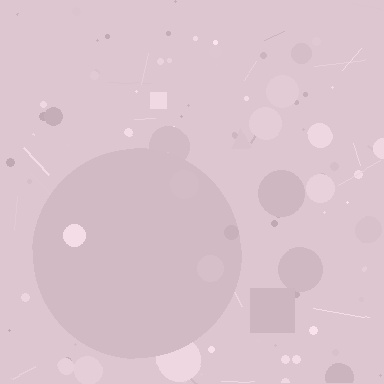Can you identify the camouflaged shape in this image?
The camouflaged shape is a circle.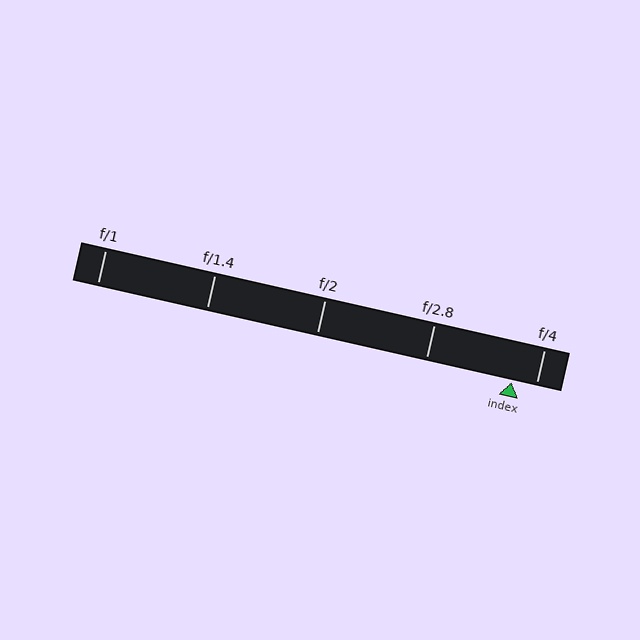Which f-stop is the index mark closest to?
The index mark is closest to f/4.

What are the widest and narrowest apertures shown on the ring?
The widest aperture shown is f/1 and the narrowest is f/4.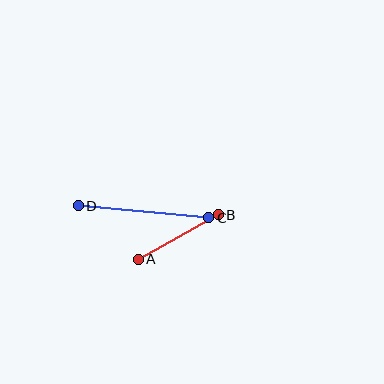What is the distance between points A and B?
The distance is approximately 91 pixels.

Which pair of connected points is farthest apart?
Points C and D are farthest apart.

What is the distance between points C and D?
The distance is approximately 131 pixels.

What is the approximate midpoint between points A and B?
The midpoint is at approximately (178, 237) pixels.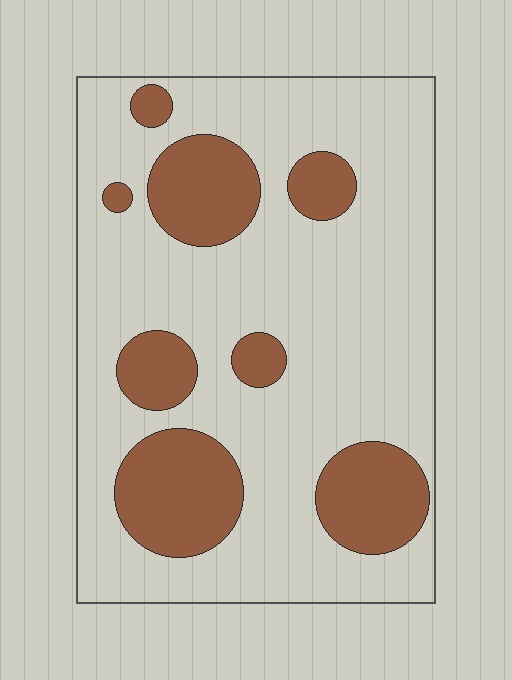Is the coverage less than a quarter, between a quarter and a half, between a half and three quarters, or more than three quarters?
Less than a quarter.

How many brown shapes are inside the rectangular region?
8.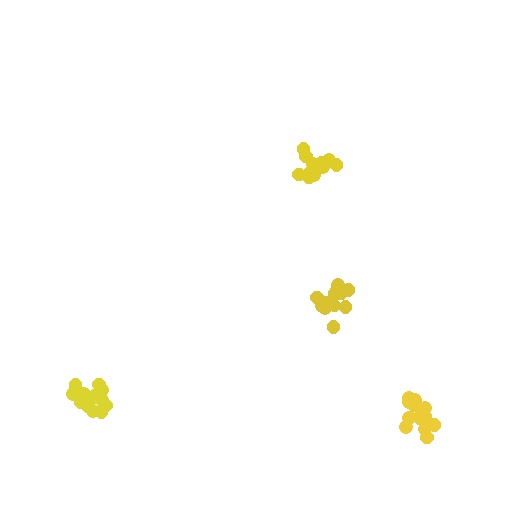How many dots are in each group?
Group 1: 15 dots, Group 2: 11 dots, Group 3: 16 dots, Group 4: 13 dots (55 total).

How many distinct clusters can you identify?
There are 4 distinct clusters.